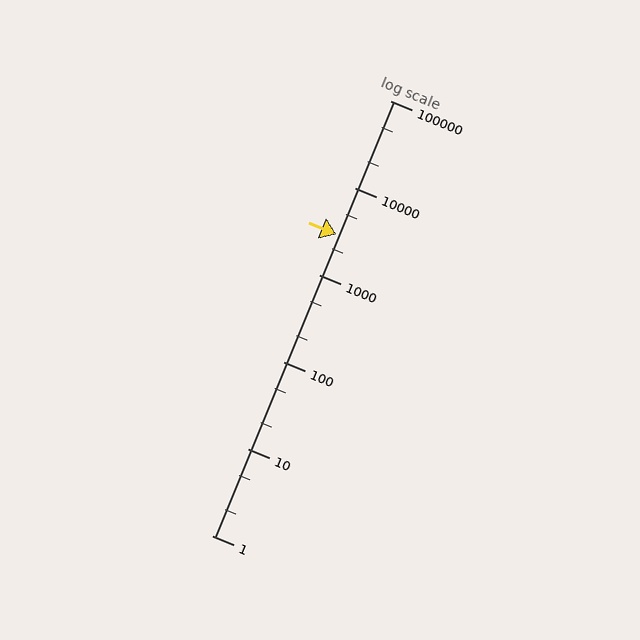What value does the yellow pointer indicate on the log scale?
The pointer indicates approximately 2900.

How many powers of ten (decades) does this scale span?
The scale spans 5 decades, from 1 to 100000.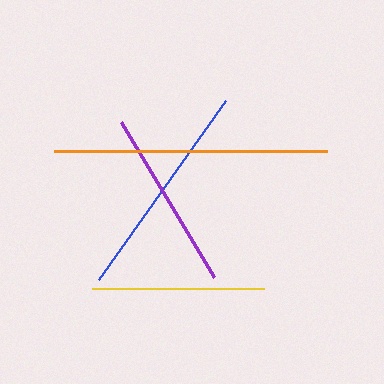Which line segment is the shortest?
The yellow line is the shortest at approximately 171 pixels.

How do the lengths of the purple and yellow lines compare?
The purple and yellow lines are approximately the same length.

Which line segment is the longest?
The orange line is the longest at approximately 273 pixels.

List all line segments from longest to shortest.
From longest to shortest: orange, blue, purple, yellow.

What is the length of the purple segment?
The purple segment is approximately 181 pixels long.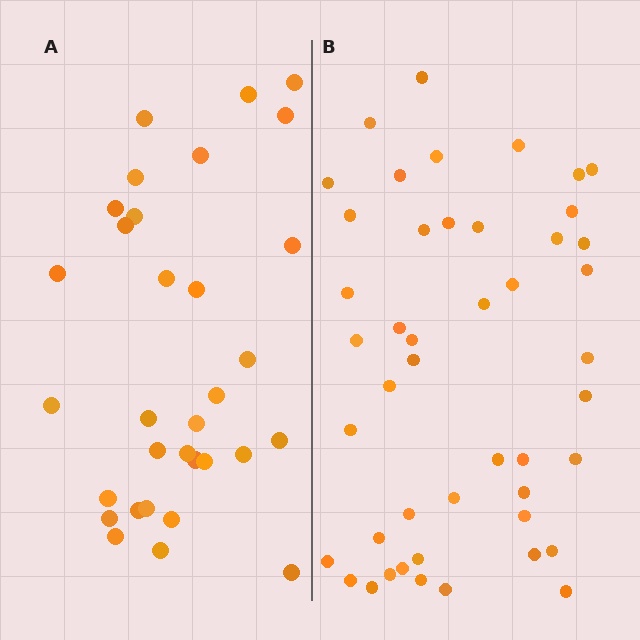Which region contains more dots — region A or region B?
Region B (the right region) has more dots.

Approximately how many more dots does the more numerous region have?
Region B has approximately 15 more dots than region A.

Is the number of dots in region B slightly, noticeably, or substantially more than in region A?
Region B has noticeably more, but not dramatically so. The ratio is roughly 1.4 to 1.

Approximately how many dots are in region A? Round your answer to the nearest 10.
About 30 dots. (The exact count is 32, which rounds to 30.)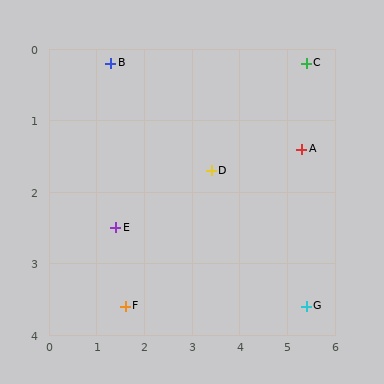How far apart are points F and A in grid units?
Points F and A are about 4.3 grid units apart.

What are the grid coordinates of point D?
Point D is at approximately (3.4, 1.7).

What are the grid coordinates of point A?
Point A is at approximately (5.3, 1.4).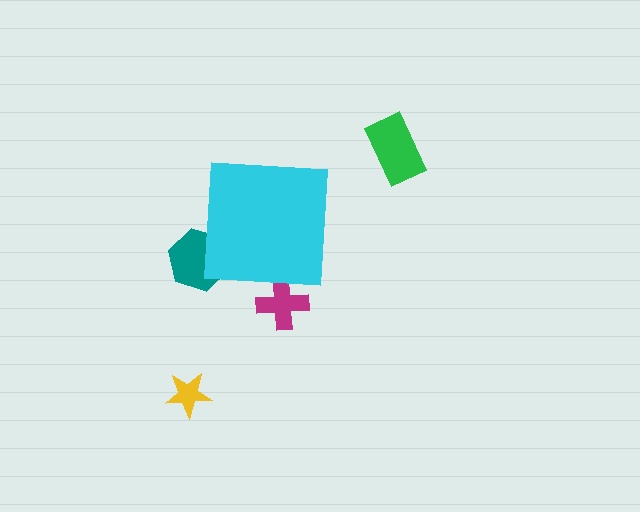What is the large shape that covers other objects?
A cyan square.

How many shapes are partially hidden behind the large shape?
2 shapes are partially hidden.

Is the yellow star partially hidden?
No, the yellow star is fully visible.